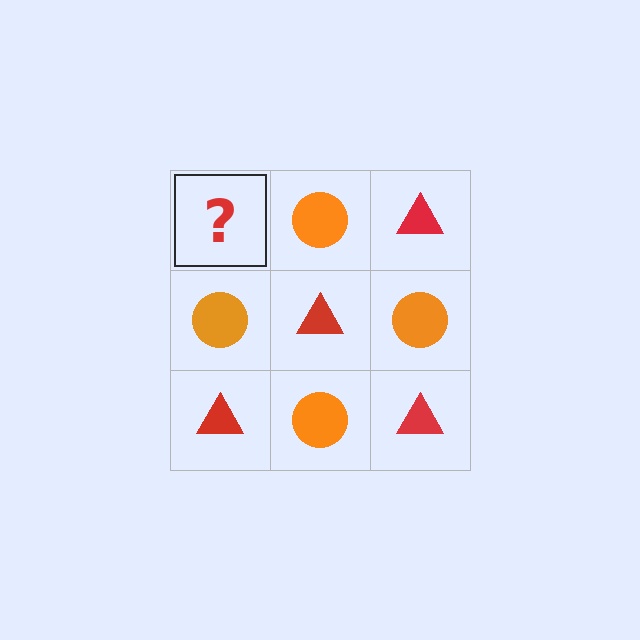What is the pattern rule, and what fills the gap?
The rule is that it alternates red triangle and orange circle in a checkerboard pattern. The gap should be filled with a red triangle.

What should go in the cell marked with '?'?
The missing cell should contain a red triangle.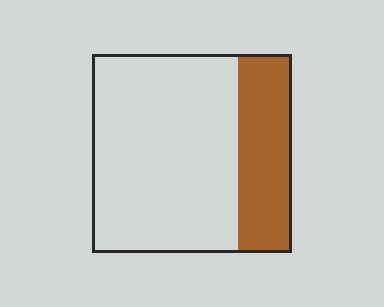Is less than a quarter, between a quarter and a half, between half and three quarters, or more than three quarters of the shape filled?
Between a quarter and a half.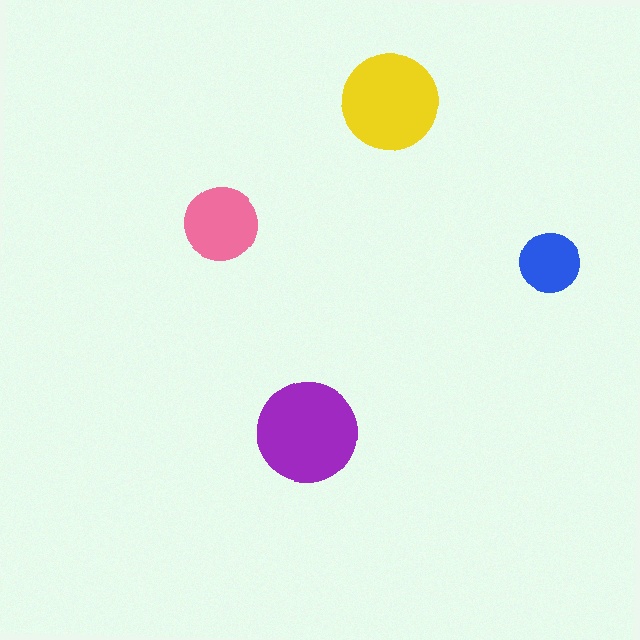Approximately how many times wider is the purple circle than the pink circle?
About 1.5 times wider.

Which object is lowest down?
The purple circle is bottommost.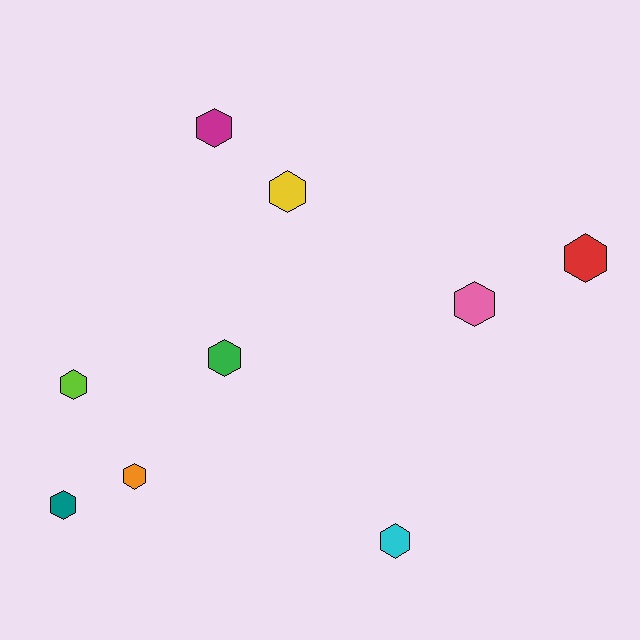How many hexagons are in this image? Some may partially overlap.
There are 9 hexagons.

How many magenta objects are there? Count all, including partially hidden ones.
There is 1 magenta object.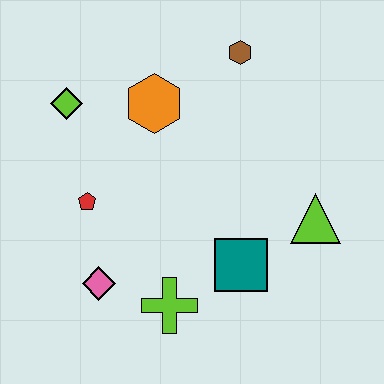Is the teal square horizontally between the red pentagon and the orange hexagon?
No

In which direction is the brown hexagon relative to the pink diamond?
The brown hexagon is above the pink diamond.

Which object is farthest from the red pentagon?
The lime triangle is farthest from the red pentagon.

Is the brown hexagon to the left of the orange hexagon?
No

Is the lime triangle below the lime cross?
No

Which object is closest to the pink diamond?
The lime cross is closest to the pink diamond.